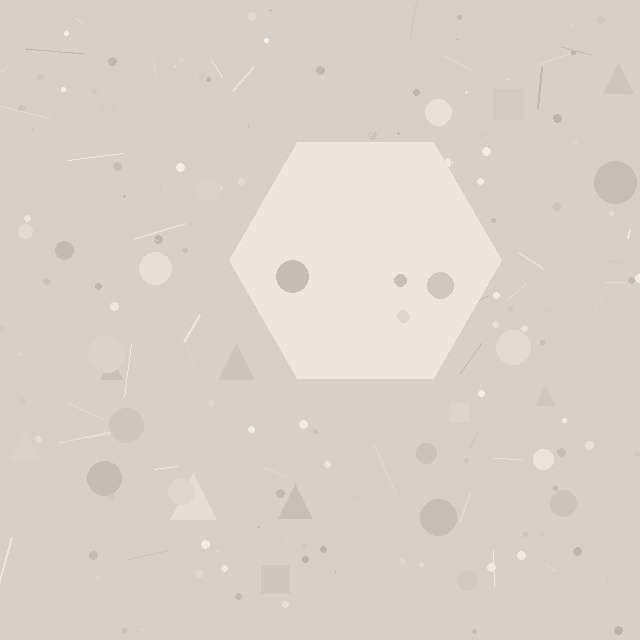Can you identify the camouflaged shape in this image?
The camouflaged shape is a hexagon.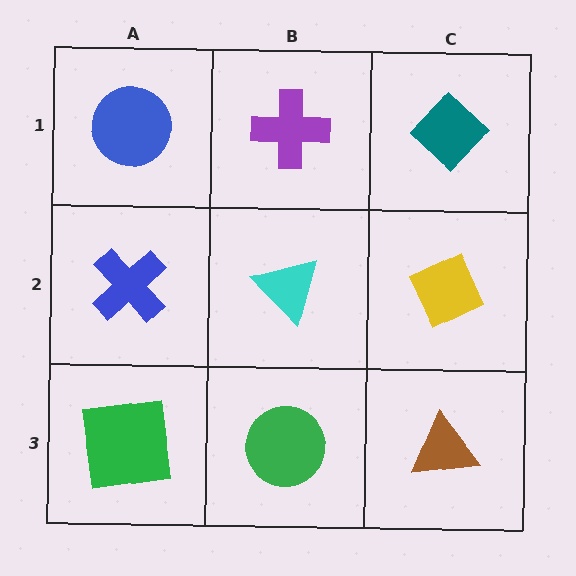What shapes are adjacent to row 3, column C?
A yellow diamond (row 2, column C), a green circle (row 3, column B).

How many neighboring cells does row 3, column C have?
2.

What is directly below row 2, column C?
A brown triangle.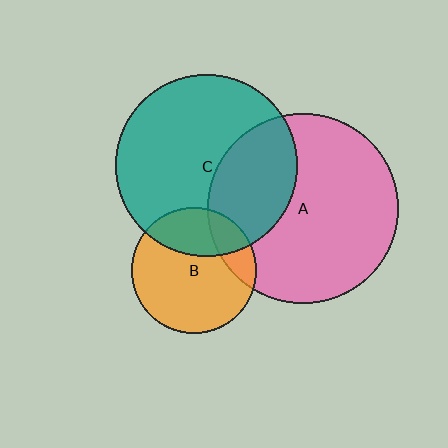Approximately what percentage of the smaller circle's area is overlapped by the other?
Approximately 30%.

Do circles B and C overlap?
Yes.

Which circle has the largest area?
Circle A (pink).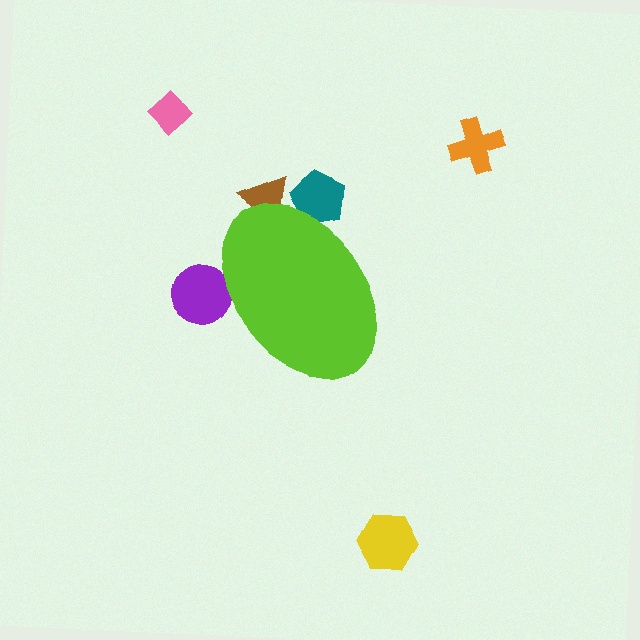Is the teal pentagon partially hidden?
Yes, the teal pentagon is partially hidden behind the lime ellipse.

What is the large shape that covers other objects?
A lime ellipse.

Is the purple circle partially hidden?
Yes, the purple circle is partially hidden behind the lime ellipse.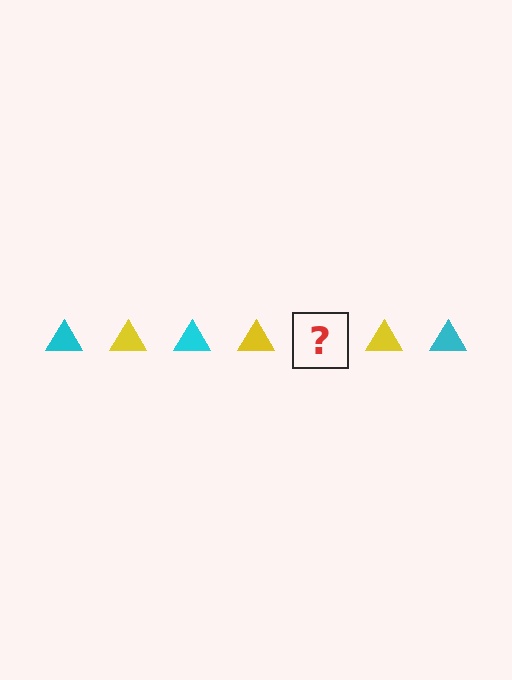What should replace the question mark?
The question mark should be replaced with a cyan triangle.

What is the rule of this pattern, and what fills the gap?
The rule is that the pattern cycles through cyan, yellow triangles. The gap should be filled with a cyan triangle.